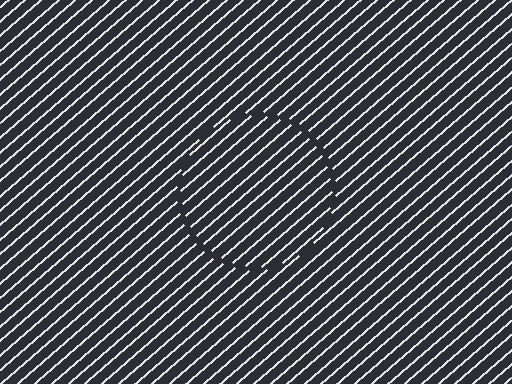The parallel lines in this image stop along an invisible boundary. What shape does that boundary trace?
An illusory circle. The interior of the shape contains the same grating, shifted by half a period — the contour is defined by the phase discontinuity where line-ends from the inner and outer gratings abut.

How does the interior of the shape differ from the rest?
The interior of the shape contains the same grating, shifted by half a period — the contour is defined by the phase discontinuity where line-ends from the inner and outer gratings abut.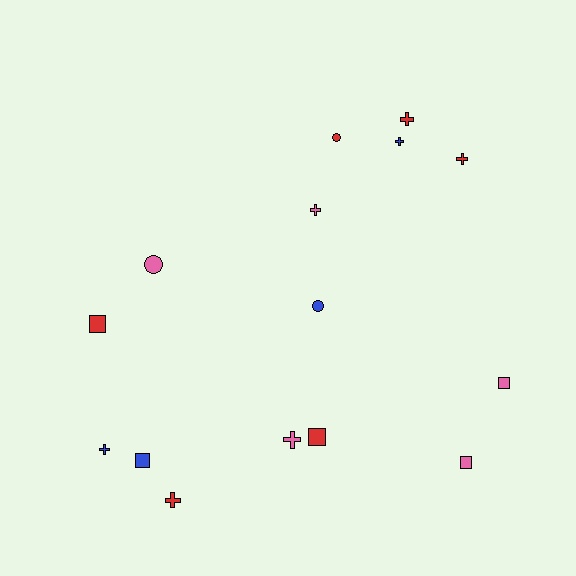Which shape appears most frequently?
Cross, with 7 objects.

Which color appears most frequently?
Red, with 6 objects.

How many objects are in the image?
There are 15 objects.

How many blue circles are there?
There is 1 blue circle.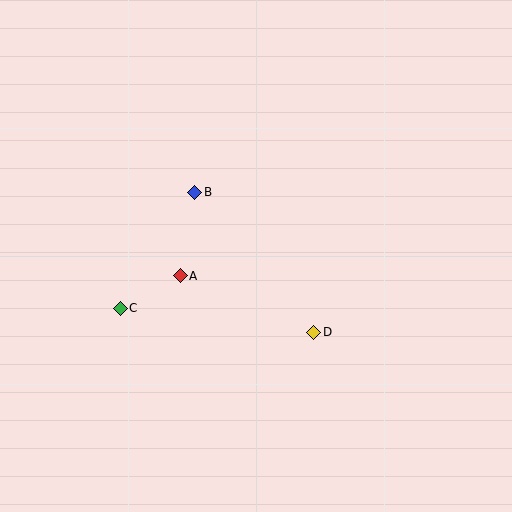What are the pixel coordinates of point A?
Point A is at (180, 276).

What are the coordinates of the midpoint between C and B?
The midpoint between C and B is at (158, 250).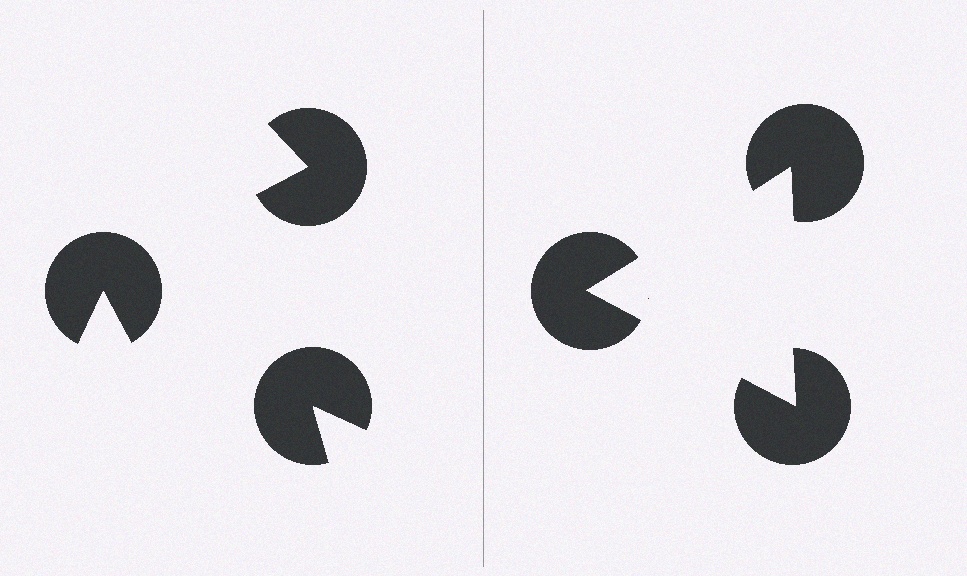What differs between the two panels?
The pac-man discs are positioned identically on both sides; only the wedge orientations differ. On the right they align to a triangle; on the left they are misaligned.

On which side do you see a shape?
An illusory triangle appears on the right side. On the left side the wedge cuts are rotated, so no coherent shape forms.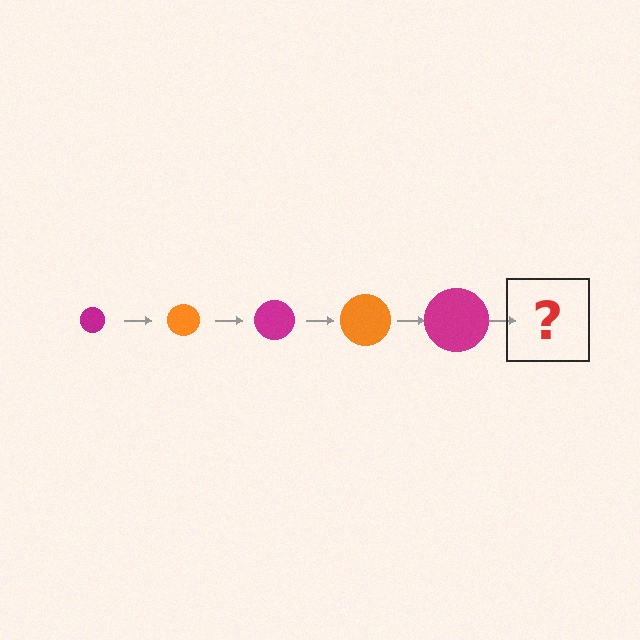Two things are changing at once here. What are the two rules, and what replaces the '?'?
The two rules are that the circle grows larger each step and the color cycles through magenta and orange. The '?' should be an orange circle, larger than the previous one.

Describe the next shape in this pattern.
It should be an orange circle, larger than the previous one.